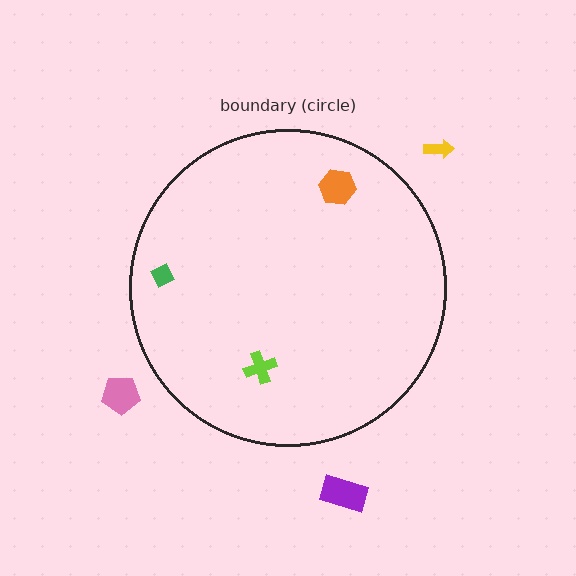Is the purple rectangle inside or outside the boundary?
Outside.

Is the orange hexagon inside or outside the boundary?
Inside.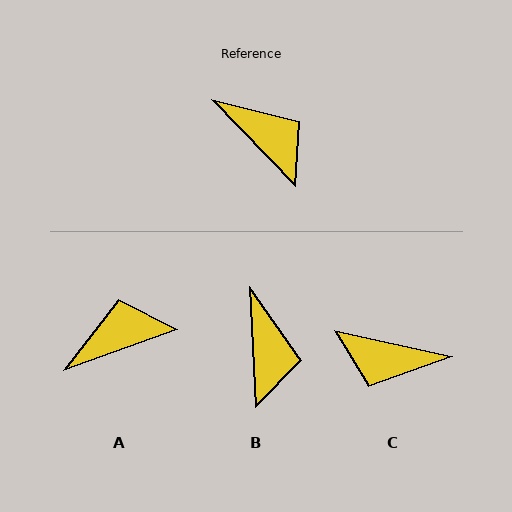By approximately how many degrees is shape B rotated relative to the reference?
Approximately 41 degrees clockwise.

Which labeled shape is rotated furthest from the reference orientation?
C, about 146 degrees away.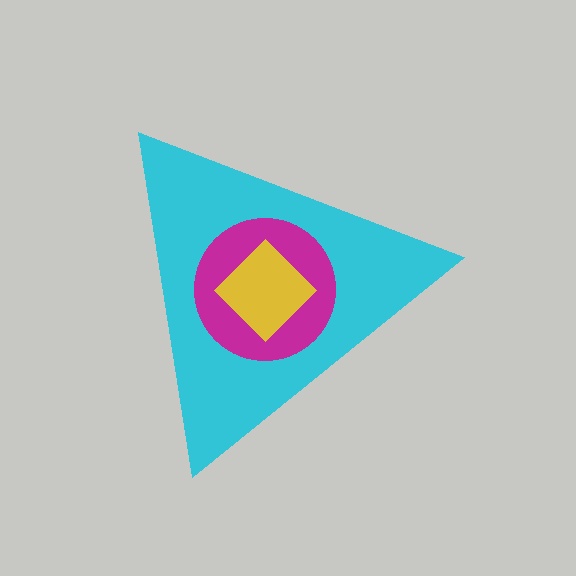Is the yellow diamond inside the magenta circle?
Yes.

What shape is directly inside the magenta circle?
The yellow diamond.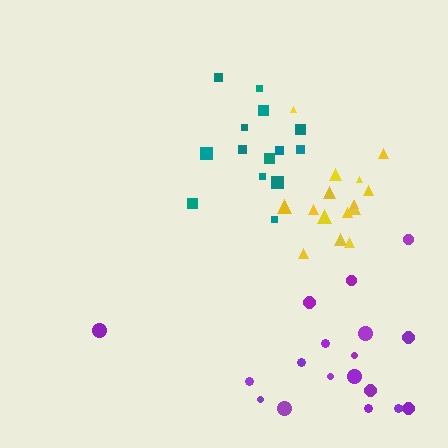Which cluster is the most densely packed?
Teal.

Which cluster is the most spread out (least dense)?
Purple.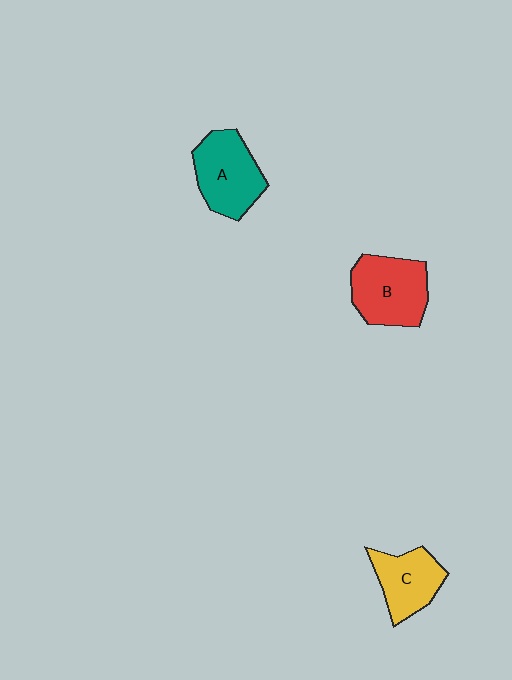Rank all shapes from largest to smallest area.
From largest to smallest: B (red), A (teal), C (yellow).